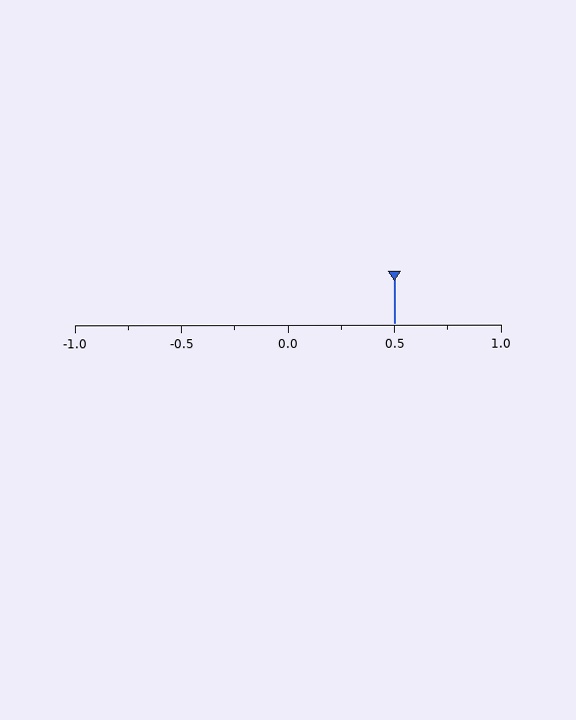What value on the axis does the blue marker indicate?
The marker indicates approximately 0.5.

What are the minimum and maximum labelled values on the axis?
The axis runs from -1.0 to 1.0.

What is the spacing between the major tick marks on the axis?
The major ticks are spaced 0.5 apart.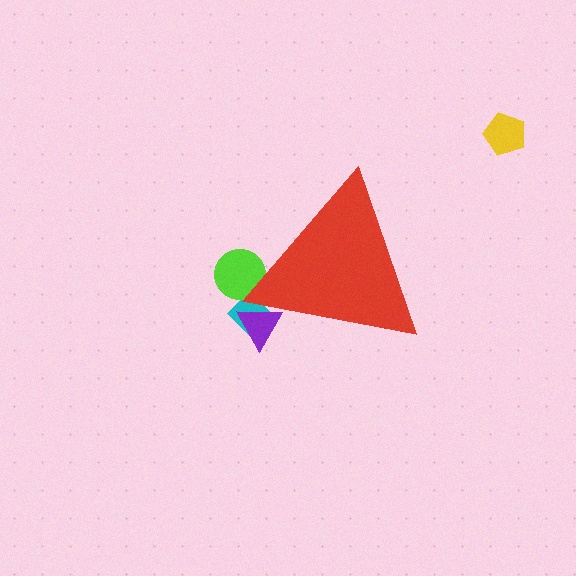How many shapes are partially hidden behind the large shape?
3 shapes are partially hidden.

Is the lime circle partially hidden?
Yes, the lime circle is partially hidden behind the red triangle.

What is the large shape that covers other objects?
A red triangle.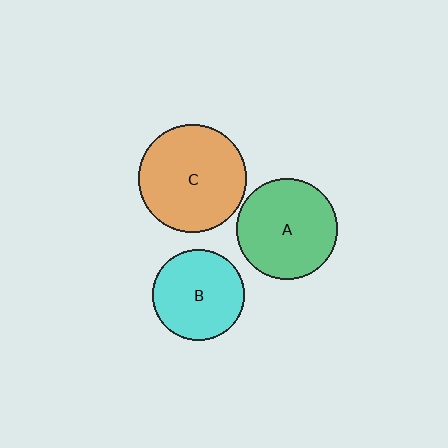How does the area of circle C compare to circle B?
Approximately 1.4 times.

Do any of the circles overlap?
No, none of the circles overlap.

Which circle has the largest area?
Circle C (orange).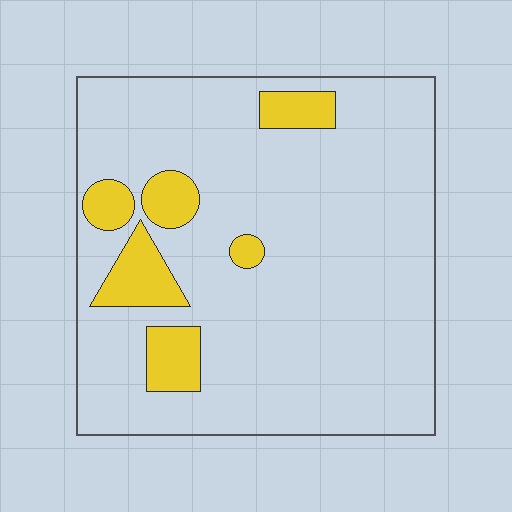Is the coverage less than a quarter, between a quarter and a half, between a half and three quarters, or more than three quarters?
Less than a quarter.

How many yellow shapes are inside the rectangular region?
6.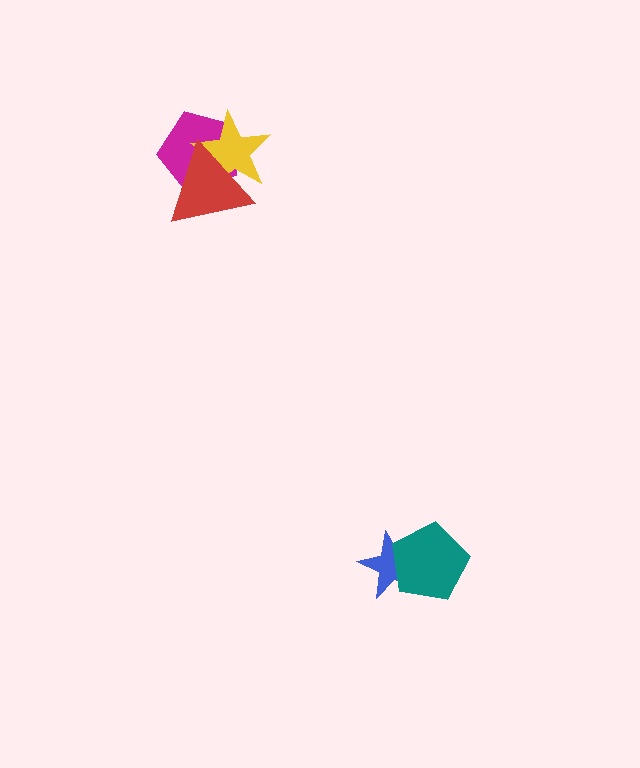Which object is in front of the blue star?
The teal pentagon is in front of the blue star.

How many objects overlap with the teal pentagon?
1 object overlaps with the teal pentagon.